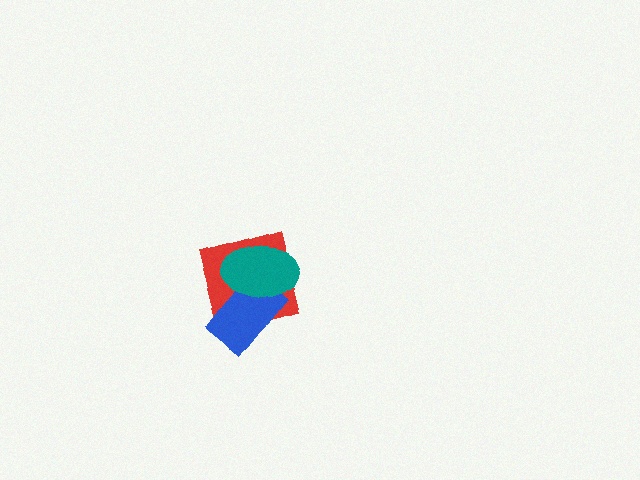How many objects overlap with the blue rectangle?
2 objects overlap with the blue rectangle.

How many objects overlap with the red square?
2 objects overlap with the red square.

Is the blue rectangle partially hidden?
Yes, it is partially covered by another shape.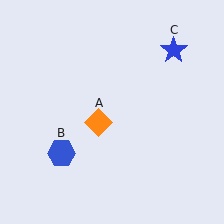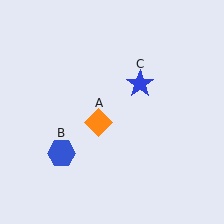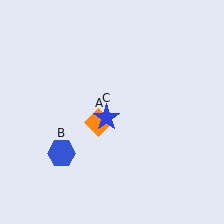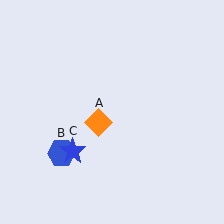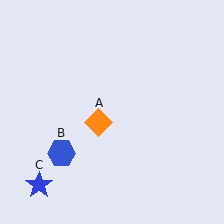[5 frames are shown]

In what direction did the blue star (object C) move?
The blue star (object C) moved down and to the left.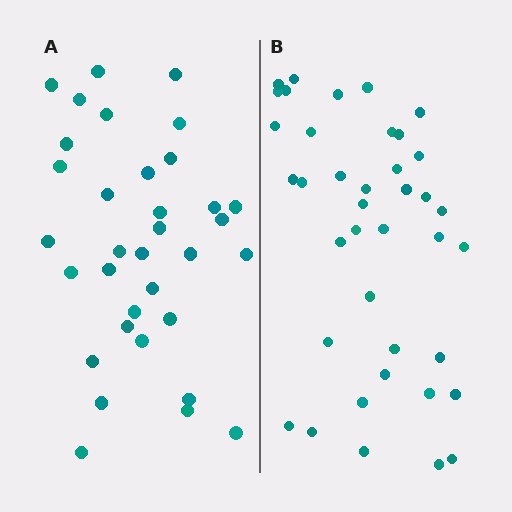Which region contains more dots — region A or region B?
Region B (the right region) has more dots.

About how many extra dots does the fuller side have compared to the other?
Region B has about 5 more dots than region A.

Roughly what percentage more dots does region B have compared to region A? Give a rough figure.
About 15% more.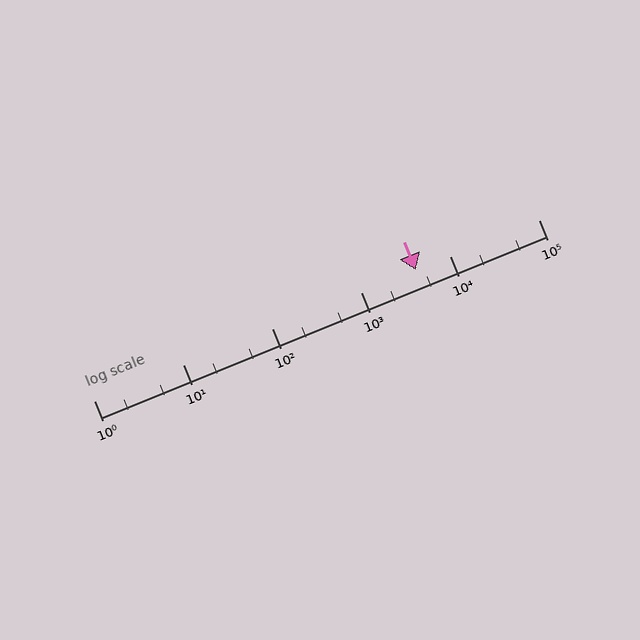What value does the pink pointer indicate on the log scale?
The pointer indicates approximately 4200.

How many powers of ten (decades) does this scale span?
The scale spans 5 decades, from 1 to 100000.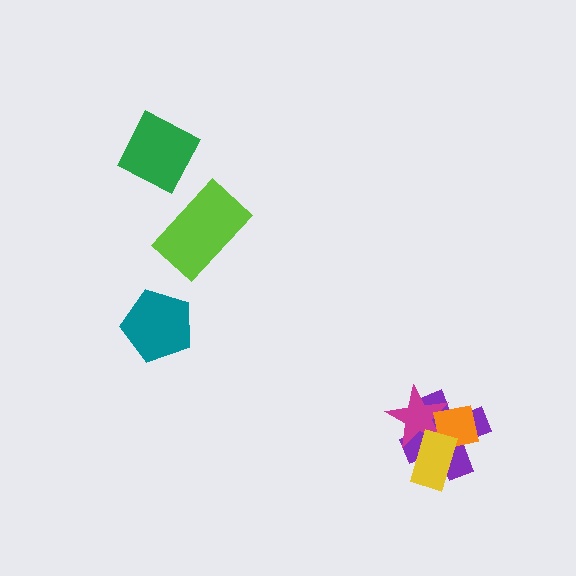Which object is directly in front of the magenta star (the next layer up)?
The orange square is directly in front of the magenta star.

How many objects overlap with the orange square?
3 objects overlap with the orange square.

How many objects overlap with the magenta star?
3 objects overlap with the magenta star.